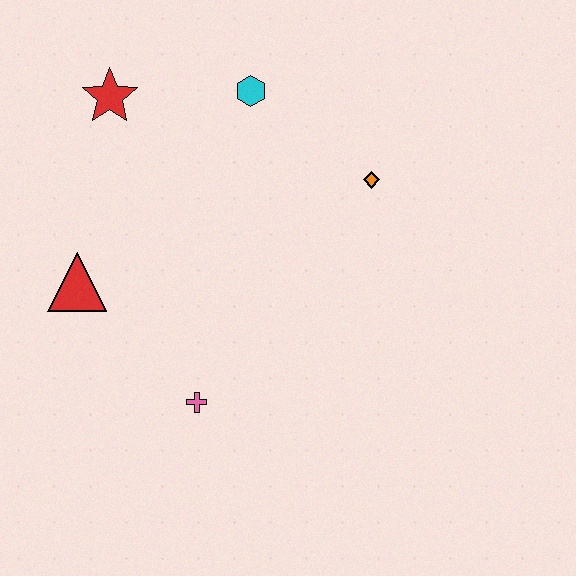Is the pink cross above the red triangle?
No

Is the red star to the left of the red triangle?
No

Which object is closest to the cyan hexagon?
The red star is closest to the cyan hexagon.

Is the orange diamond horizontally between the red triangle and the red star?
No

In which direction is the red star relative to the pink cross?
The red star is above the pink cross.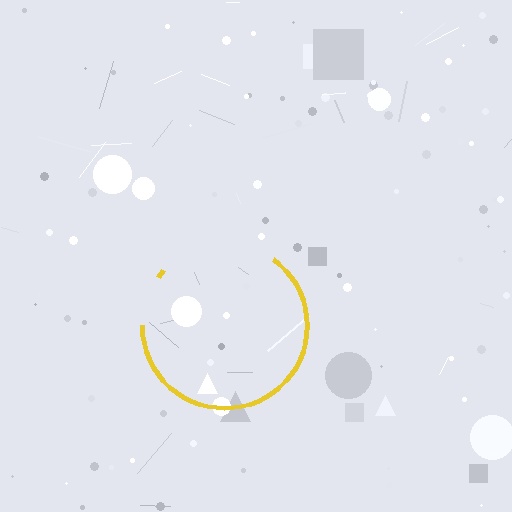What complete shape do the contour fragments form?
The contour fragments form a circle.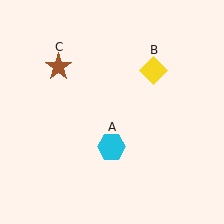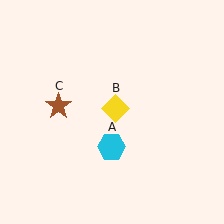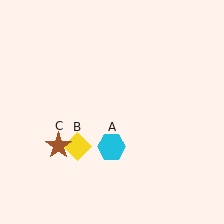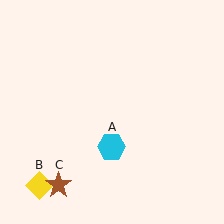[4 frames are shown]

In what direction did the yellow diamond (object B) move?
The yellow diamond (object B) moved down and to the left.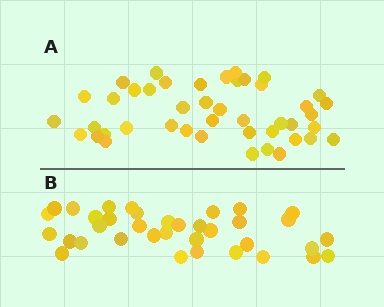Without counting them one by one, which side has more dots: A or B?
Region A (the top region) has more dots.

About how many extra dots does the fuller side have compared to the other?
Region A has roughly 8 or so more dots than region B.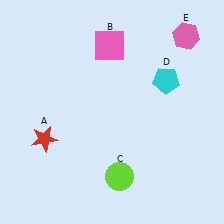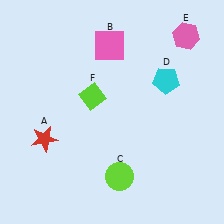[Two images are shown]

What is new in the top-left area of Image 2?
A lime diamond (F) was added in the top-left area of Image 2.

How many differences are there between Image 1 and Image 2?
There is 1 difference between the two images.